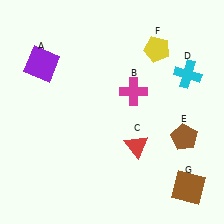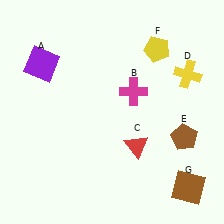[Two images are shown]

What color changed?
The cross (D) changed from cyan in Image 1 to yellow in Image 2.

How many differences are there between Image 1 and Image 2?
There is 1 difference between the two images.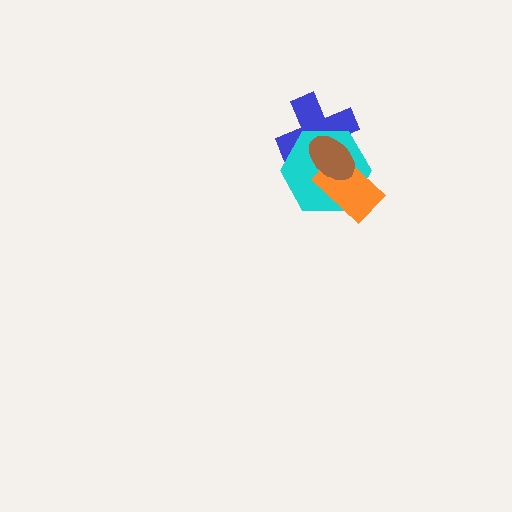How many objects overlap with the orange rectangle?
3 objects overlap with the orange rectangle.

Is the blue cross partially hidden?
Yes, it is partially covered by another shape.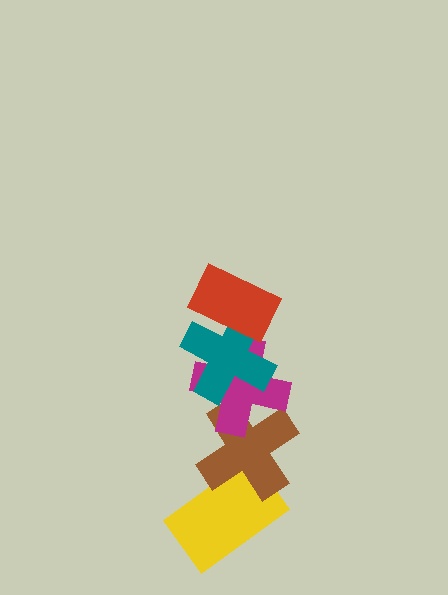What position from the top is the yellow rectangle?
The yellow rectangle is 5th from the top.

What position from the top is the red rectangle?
The red rectangle is 1st from the top.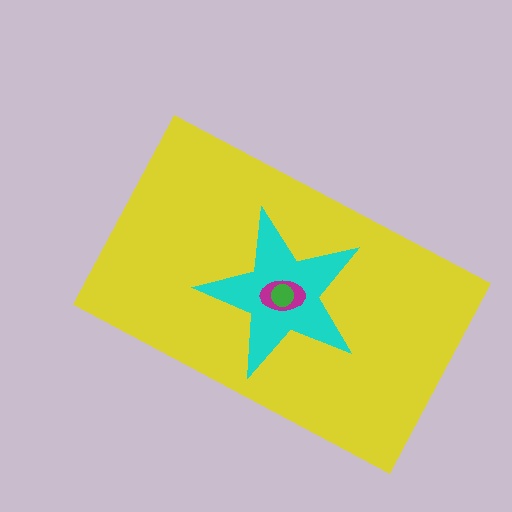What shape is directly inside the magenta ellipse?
The green circle.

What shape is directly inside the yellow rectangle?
The cyan star.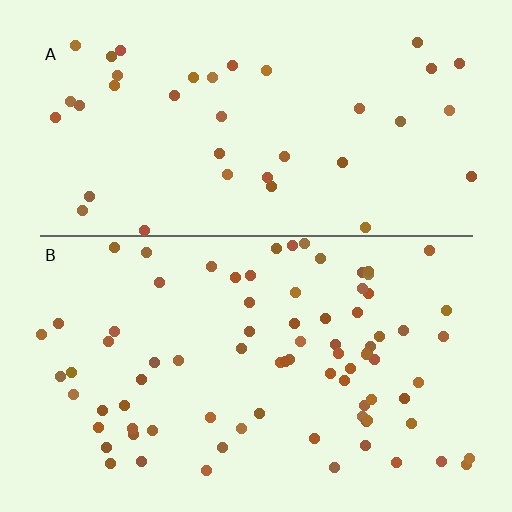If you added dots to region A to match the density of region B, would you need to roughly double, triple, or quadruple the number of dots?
Approximately double.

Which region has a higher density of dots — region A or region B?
B (the bottom).